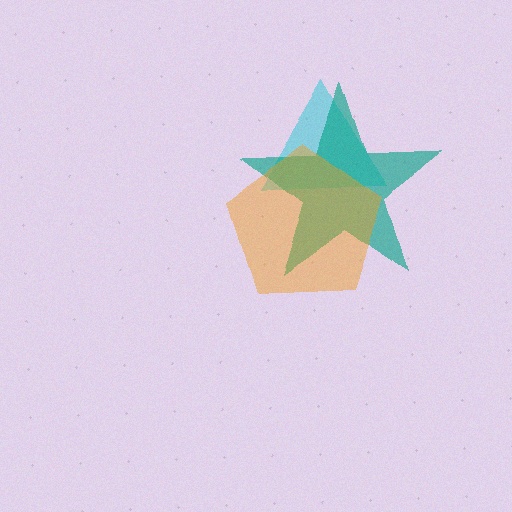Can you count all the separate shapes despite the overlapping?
Yes, there are 3 separate shapes.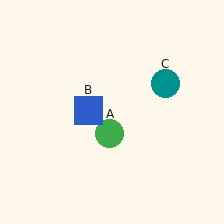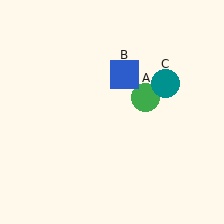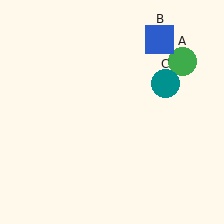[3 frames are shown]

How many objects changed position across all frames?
2 objects changed position: green circle (object A), blue square (object B).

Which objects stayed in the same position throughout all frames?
Teal circle (object C) remained stationary.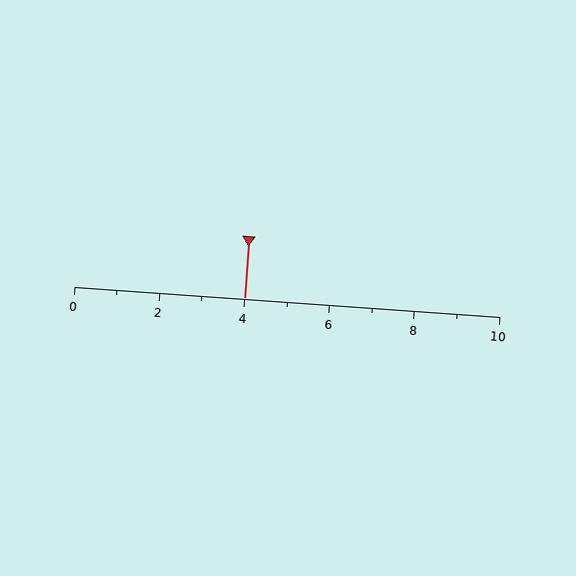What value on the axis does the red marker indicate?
The marker indicates approximately 4.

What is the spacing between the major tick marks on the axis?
The major ticks are spaced 2 apart.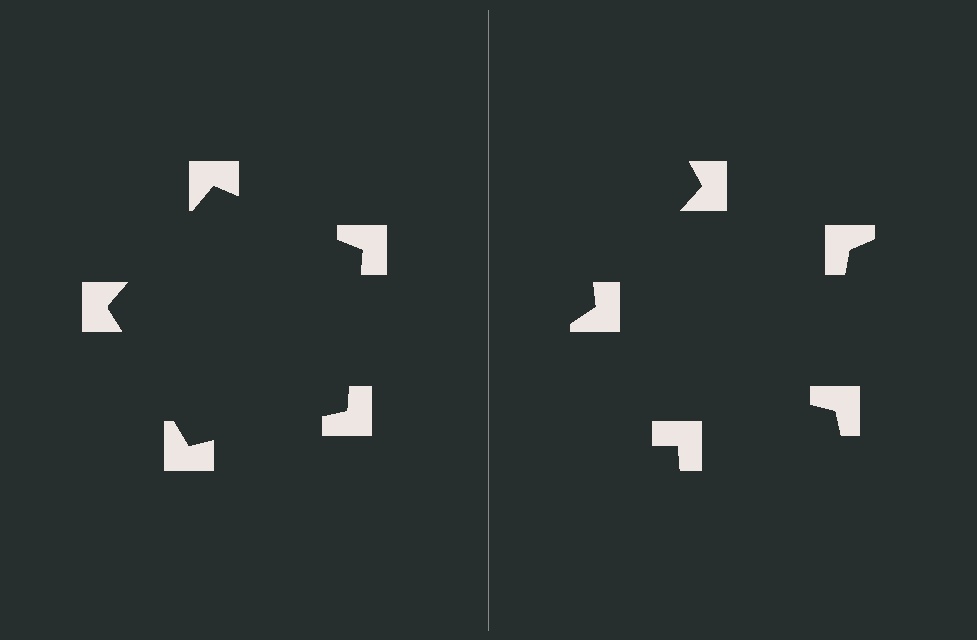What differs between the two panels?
The notched squares are positioned identically on both sides; only the wedge orientations differ. On the left they align to a pentagon; on the right they are misaligned.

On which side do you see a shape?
An illusory pentagon appears on the left side. On the right side the wedge cuts are rotated, so no coherent shape forms.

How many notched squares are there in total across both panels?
10 — 5 on each side.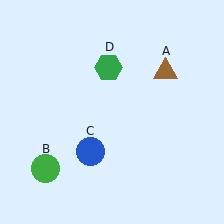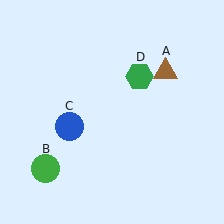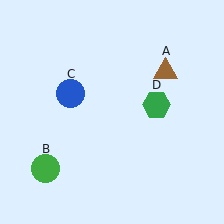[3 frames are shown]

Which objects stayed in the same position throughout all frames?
Brown triangle (object A) and green circle (object B) remained stationary.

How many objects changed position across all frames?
2 objects changed position: blue circle (object C), green hexagon (object D).